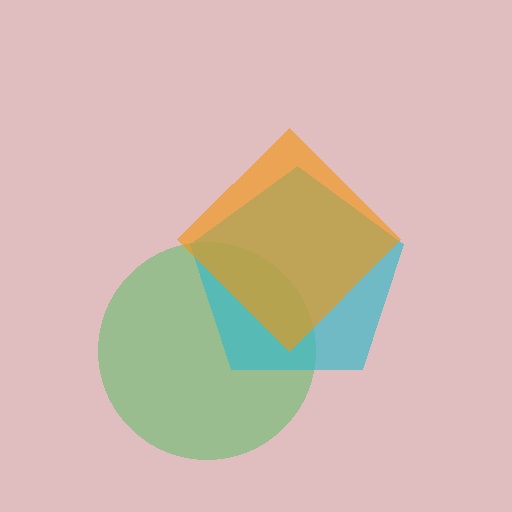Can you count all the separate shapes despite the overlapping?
Yes, there are 3 separate shapes.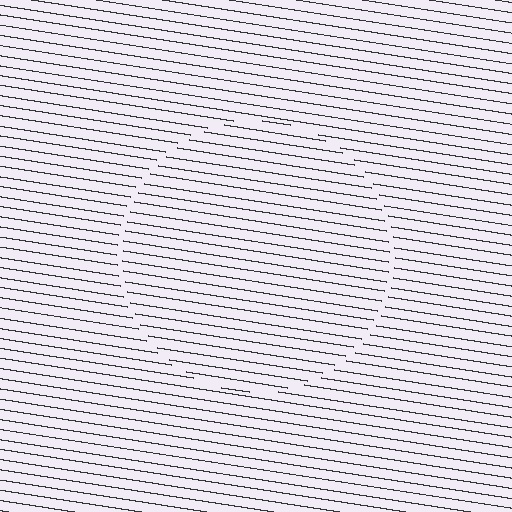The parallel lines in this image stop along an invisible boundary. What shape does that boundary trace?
An illusory circle. The interior of the shape contains the same grating, shifted by half a period — the contour is defined by the phase discontinuity where line-ends from the inner and outer gratings abut.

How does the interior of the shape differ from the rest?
The interior of the shape contains the same grating, shifted by half a period — the contour is defined by the phase discontinuity where line-ends from the inner and outer gratings abut.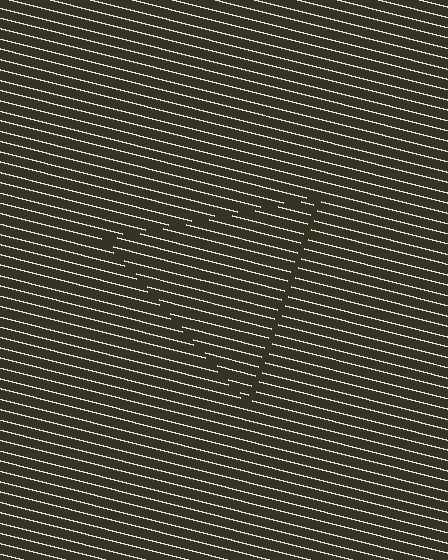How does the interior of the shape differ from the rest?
The interior of the shape contains the same grating, shifted by half a period — the contour is defined by the phase discontinuity where line-ends from the inner and outer gratings abut.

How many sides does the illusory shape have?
3 sides — the line-ends trace a triangle.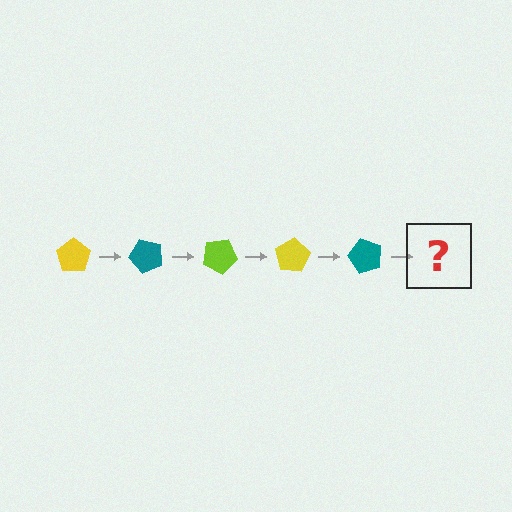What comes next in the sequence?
The next element should be a lime pentagon, rotated 250 degrees from the start.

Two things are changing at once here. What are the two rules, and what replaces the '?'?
The two rules are that it rotates 50 degrees each step and the color cycles through yellow, teal, and lime. The '?' should be a lime pentagon, rotated 250 degrees from the start.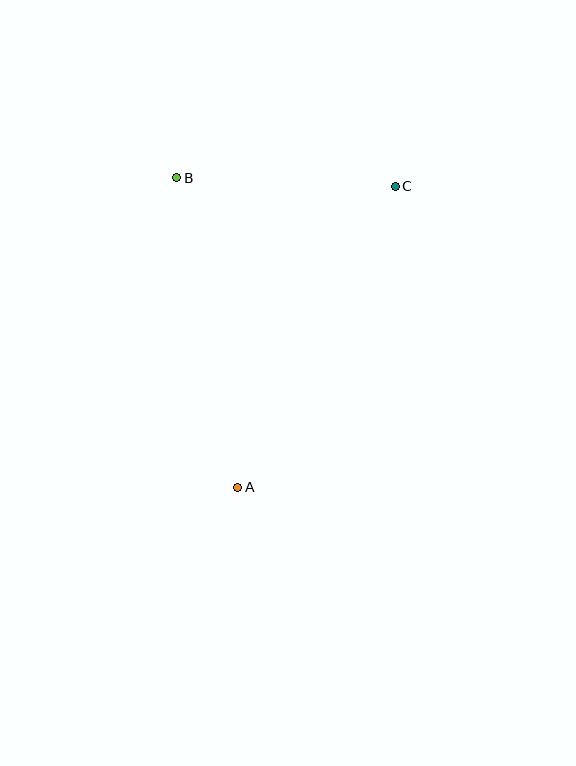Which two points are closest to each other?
Points B and C are closest to each other.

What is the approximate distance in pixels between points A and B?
The distance between A and B is approximately 316 pixels.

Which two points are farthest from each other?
Points A and C are farthest from each other.